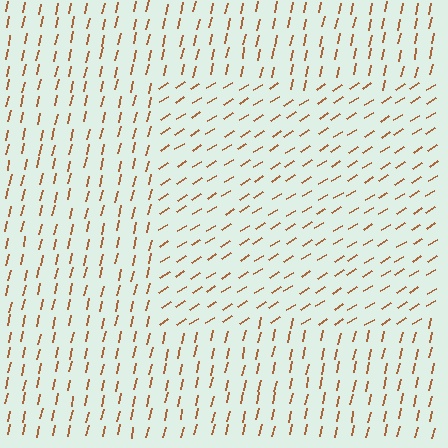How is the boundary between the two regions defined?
The boundary is defined purely by a change in line orientation (approximately 45 degrees difference). All lines are the same color and thickness.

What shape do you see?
I see a rectangle.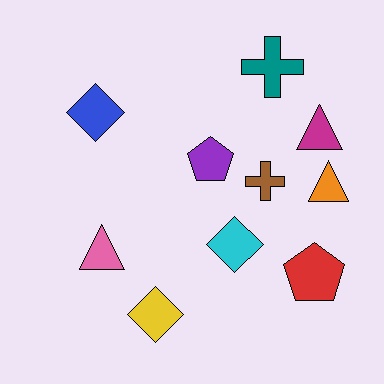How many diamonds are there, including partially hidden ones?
There are 3 diamonds.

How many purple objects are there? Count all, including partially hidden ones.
There is 1 purple object.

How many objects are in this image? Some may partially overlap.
There are 10 objects.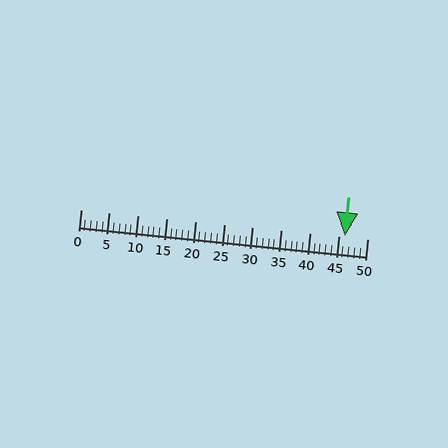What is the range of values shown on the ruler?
The ruler shows values from 0 to 50.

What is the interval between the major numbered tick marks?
The major tick marks are spaced 5 units apart.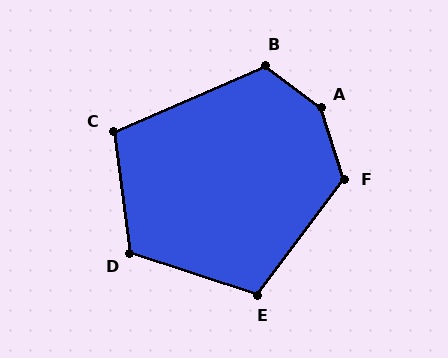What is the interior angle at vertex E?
Approximately 109 degrees (obtuse).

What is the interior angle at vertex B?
Approximately 120 degrees (obtuse).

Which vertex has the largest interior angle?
A, at approximately 145 degrees.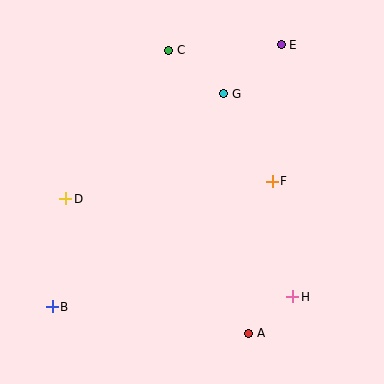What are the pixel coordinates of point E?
Point E is at (281, 45).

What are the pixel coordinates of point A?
Point A is at (249, 333).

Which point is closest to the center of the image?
Point F at (272, 181) is closest to the center.